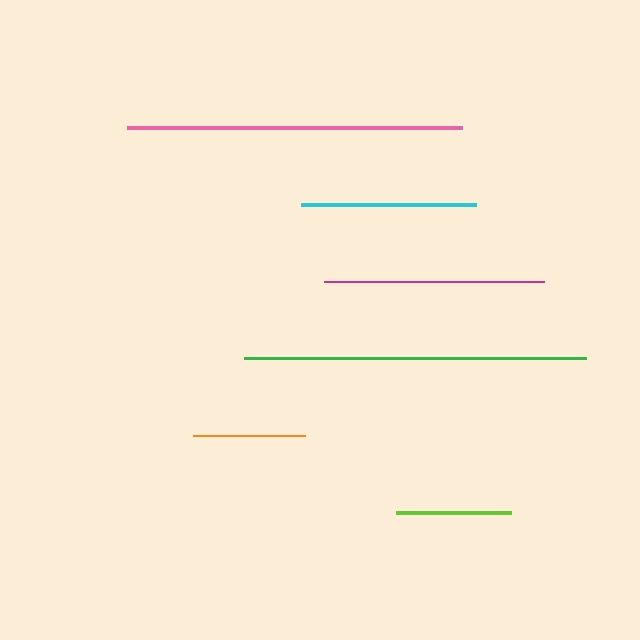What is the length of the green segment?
The green segment is approximately 342 pixels long.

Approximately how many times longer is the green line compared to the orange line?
The green line is approximately 3.1 times the length of the orange line.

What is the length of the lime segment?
The lime segment is approximately 115 pixels long.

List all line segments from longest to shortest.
From longest to shortest: green, pink, magenta, cyan, lime, orange.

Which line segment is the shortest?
The orange line is the shortest at approximately 112 pixels.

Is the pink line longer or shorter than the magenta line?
The pink line is longer than the magenta line.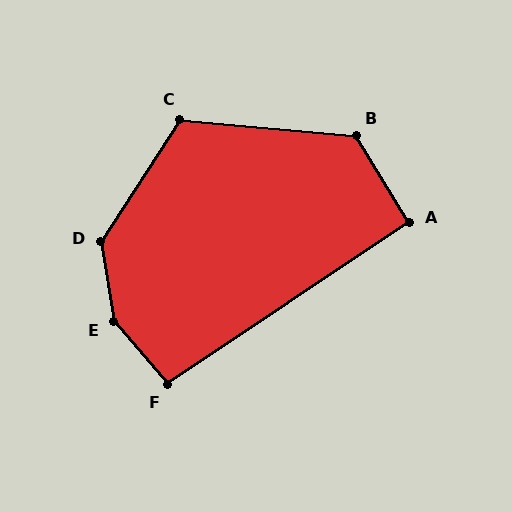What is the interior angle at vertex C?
Approximately 118 degrees (obtuse).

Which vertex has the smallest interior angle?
A, at approximately 93 degrees.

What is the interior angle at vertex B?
Approximately 127 degrees (obtuse).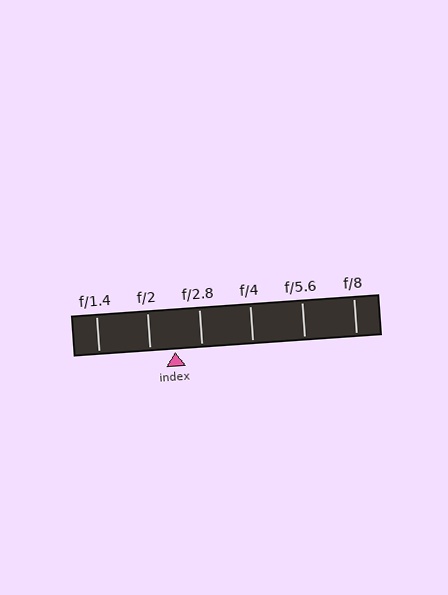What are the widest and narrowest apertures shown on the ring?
The widest aperture shown is f/1.4 and the narrowest is f/8.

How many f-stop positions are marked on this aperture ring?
There are 6 f-stop positions marked.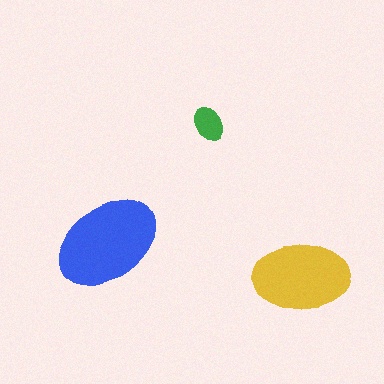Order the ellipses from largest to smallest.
the blue one, the yellow one, the green one.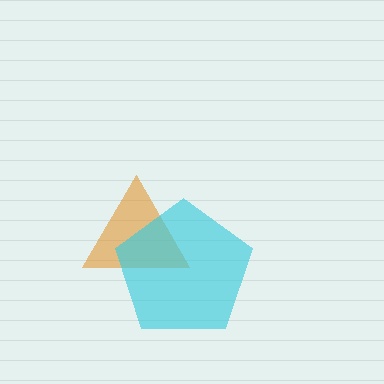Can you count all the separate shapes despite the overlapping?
Yes, there are 2 separate shapes.